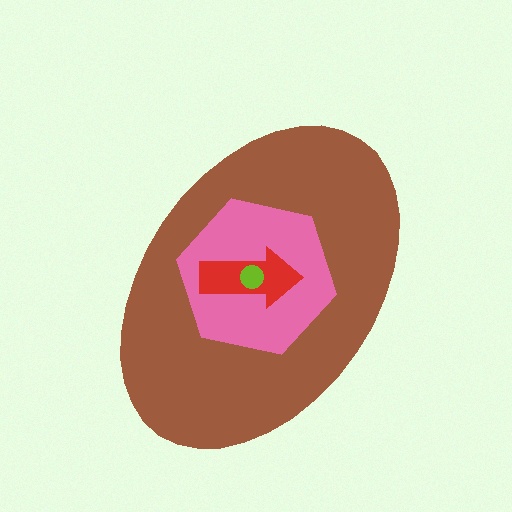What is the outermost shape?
The brown ellipse.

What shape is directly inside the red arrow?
The lime circle.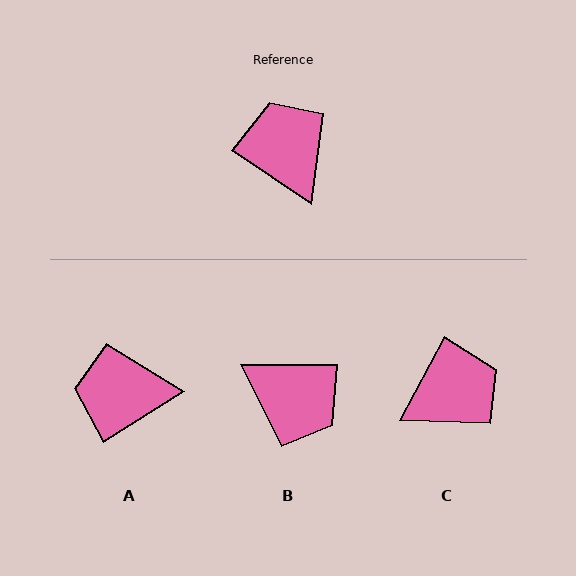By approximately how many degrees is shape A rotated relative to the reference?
Approximately 66 degrees counter-clockwise.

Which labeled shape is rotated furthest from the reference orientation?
B, about 146 degrees away.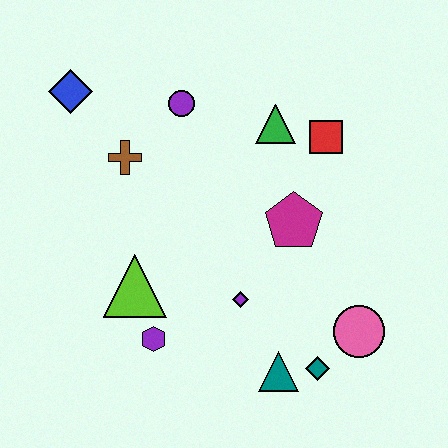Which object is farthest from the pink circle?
The blue diamond is farthest from the pink circle.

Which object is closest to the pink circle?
The teal diamond is closest to the pink circle.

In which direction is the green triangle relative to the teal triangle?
The green triangle is above the teal triangle.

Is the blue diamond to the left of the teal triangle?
Yes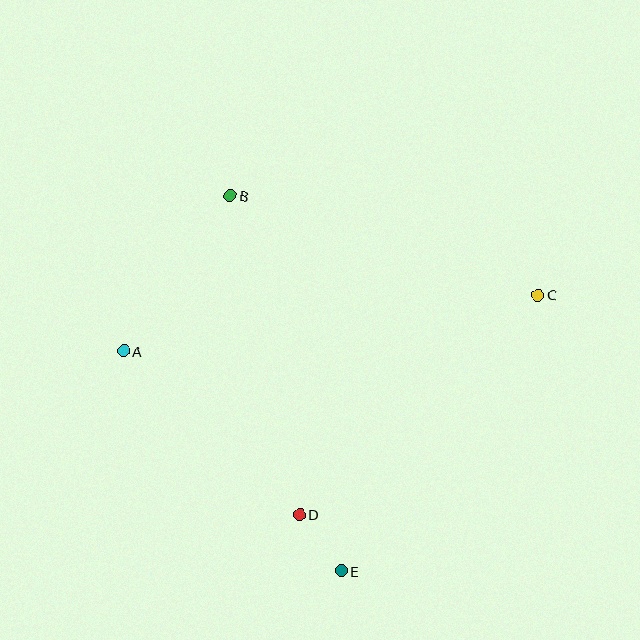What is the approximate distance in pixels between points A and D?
The distance between A and D is approximately 240 pixels.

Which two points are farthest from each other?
Points A and C are farthest from each other.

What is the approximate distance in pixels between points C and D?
The distance between C and D is approximately 324 pixels.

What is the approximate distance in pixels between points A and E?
The distance between A and E is approximately 309 pixels.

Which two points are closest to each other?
Points D and E are closest to each other.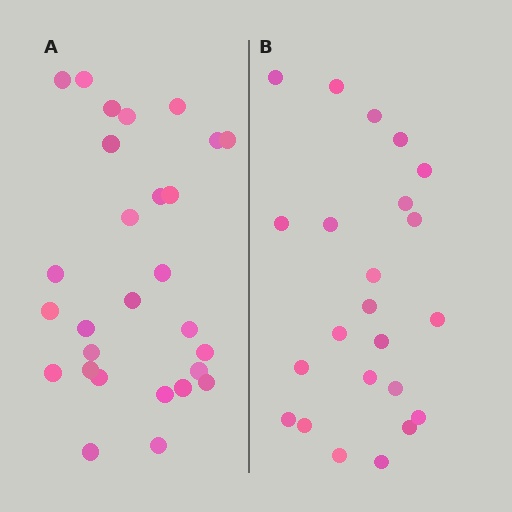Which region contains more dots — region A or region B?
Region A (the left region) has more dots.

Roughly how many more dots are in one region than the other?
Region A has about 5 more dots than region B.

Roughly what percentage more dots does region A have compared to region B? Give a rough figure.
About 20% more.